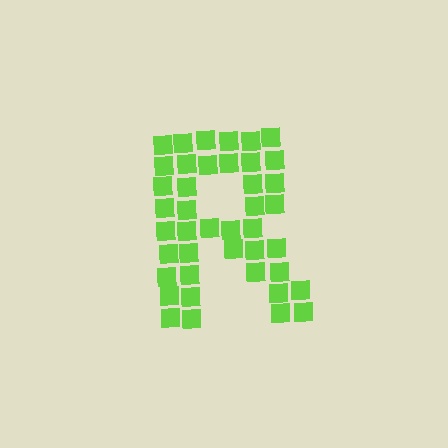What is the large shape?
The large shape is the letter R.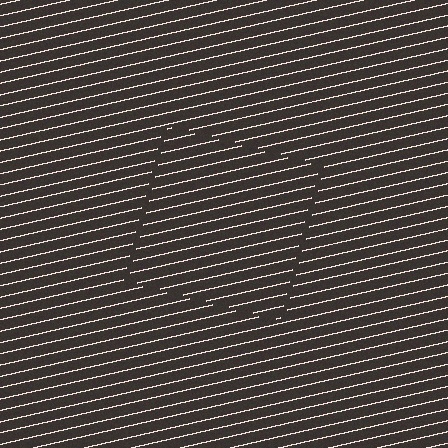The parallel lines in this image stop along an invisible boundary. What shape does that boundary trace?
An illusory square. The interior of the shape contains the same grating, shifted by half a period — the contour is defined by the phase discontinuity where line-ends from the inner and outer gratings abut.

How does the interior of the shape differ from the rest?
The interior of the shape contains the same grating, shifted by half a period — the contour is defined by the phase discontinuity where line-ends from the inner and outer gratings abut.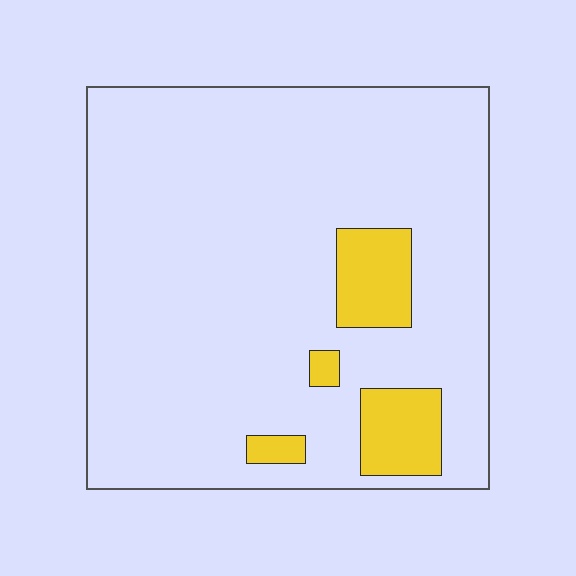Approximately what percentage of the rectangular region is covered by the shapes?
Approximately 10%.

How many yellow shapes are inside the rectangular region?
4.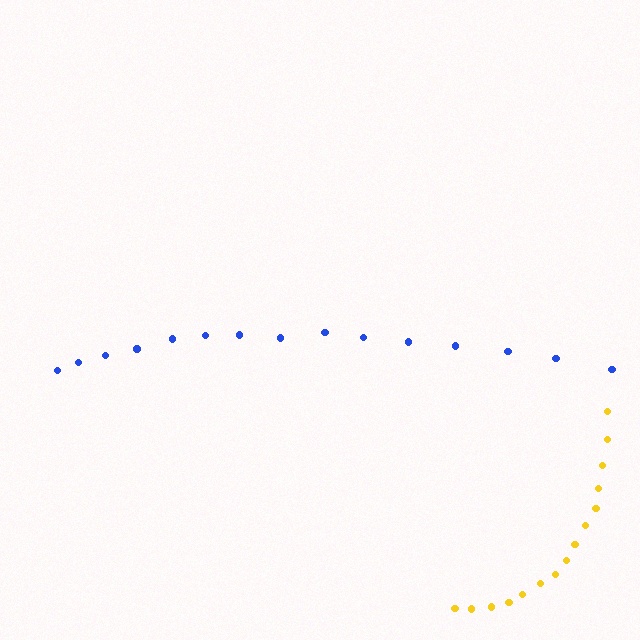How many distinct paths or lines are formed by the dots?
There are 2 distinct paths.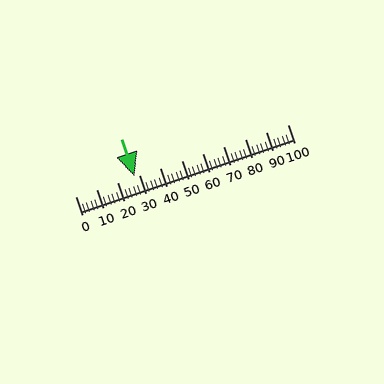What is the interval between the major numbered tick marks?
The major tick marks are spaced 10 units apart.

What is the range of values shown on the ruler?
The ruler shows values from 0 to 100.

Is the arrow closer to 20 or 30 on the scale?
The arrow is closer to 30.